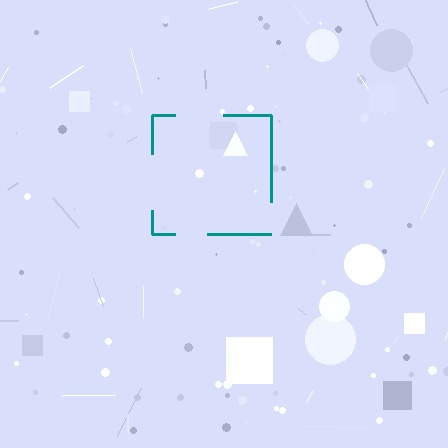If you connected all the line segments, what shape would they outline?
They would outline a square.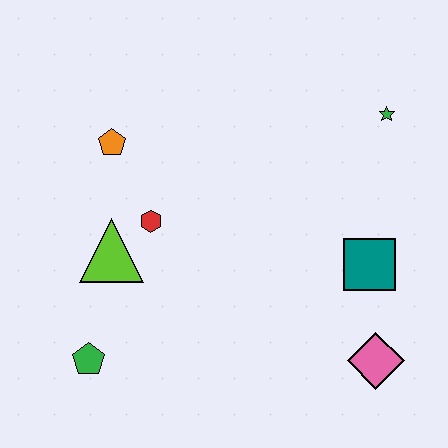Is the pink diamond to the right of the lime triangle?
Yes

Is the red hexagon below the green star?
Yes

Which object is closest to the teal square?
The pink diamond is closest to the teal square.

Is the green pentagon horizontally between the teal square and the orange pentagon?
No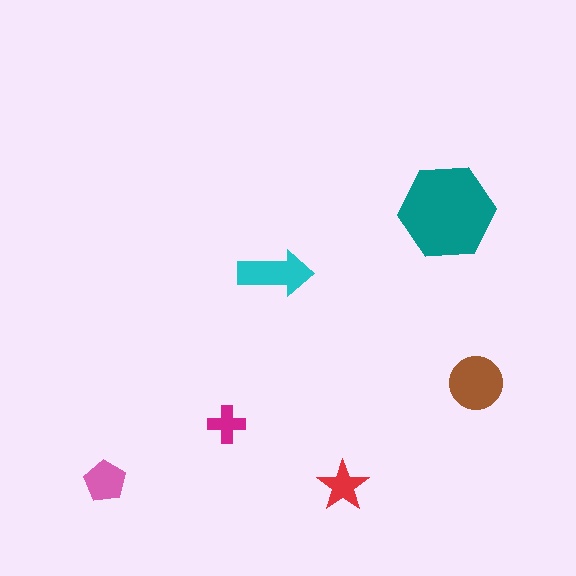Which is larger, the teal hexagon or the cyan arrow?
The teal hexagon.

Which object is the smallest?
The magenta cross.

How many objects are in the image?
There are 6 objects in the image.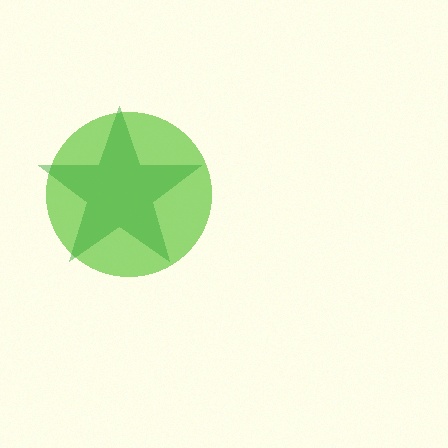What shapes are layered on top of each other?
The layered shapes are: a lime circle, a green star.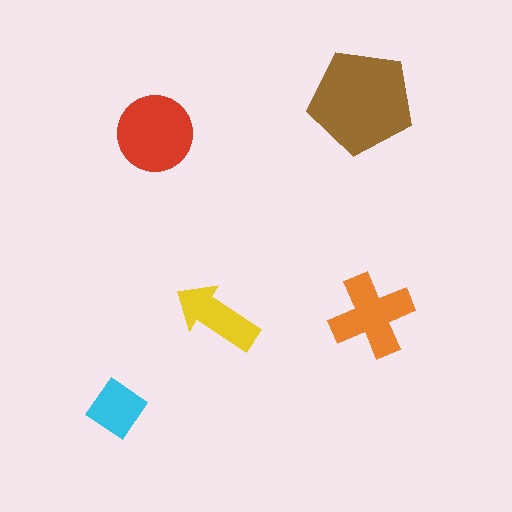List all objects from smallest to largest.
The cyan diamond, the yellow arrow, the orange cross, the red circle, the brown pentagon.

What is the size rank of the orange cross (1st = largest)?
3rd.